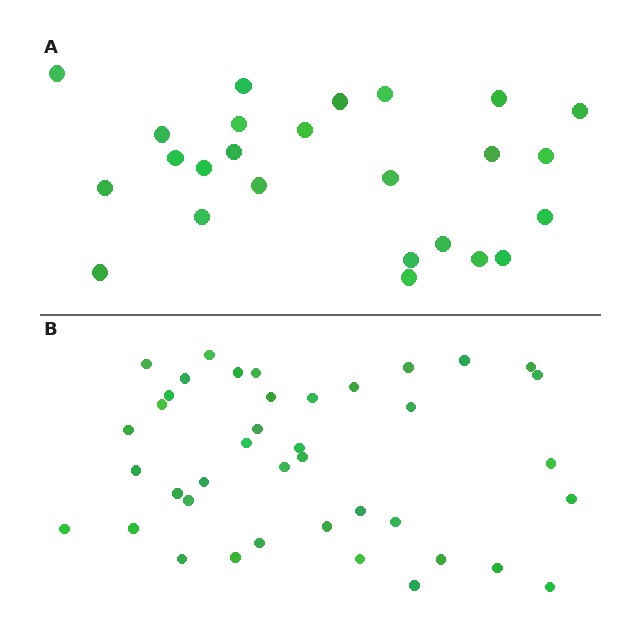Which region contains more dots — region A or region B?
Region B (the bottom region) has more dots.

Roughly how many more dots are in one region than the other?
Region B has approximately 15 more dots than region A.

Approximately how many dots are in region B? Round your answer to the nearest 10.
About 40 dots.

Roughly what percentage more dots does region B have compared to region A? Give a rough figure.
About 60% more.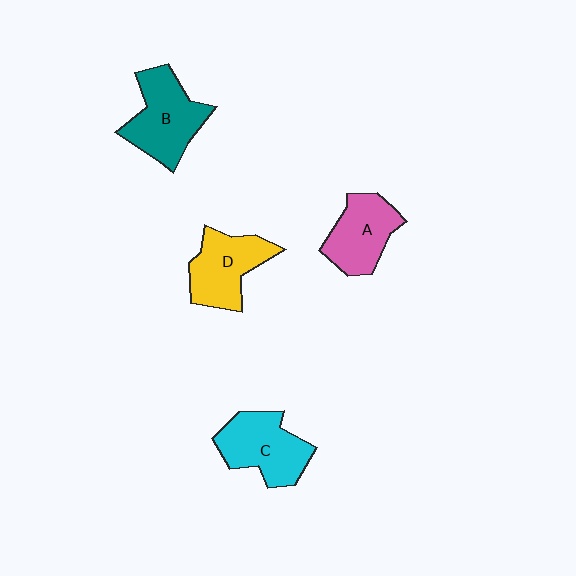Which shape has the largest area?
Shape B (teal).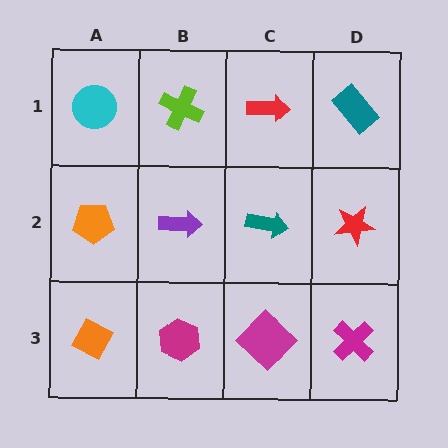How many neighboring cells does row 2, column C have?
4.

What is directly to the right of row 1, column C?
A teal rectangle.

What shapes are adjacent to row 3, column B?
A purple arrow (row 2, column B), an orange diamond (row 3, column A), a magenta diamond (row 3, column C).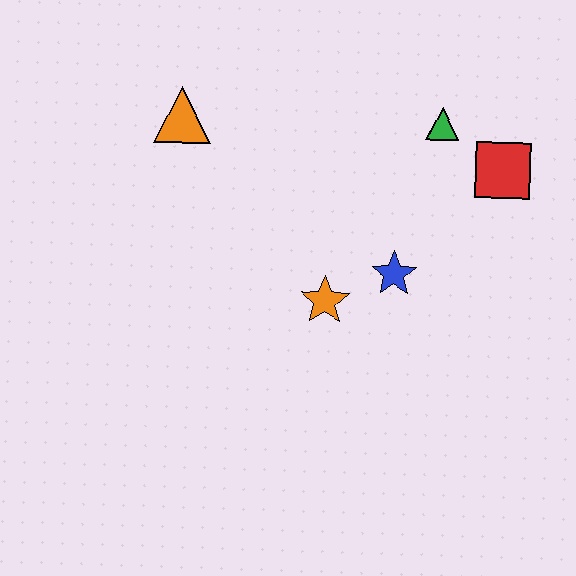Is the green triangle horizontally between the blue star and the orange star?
No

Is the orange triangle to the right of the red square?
No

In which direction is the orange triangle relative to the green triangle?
The orange triangle is to the left of the green triangle.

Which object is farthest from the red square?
The orange triangle is farthest from the red square.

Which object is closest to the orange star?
The blue star is closest to the orange star.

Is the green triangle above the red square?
Yes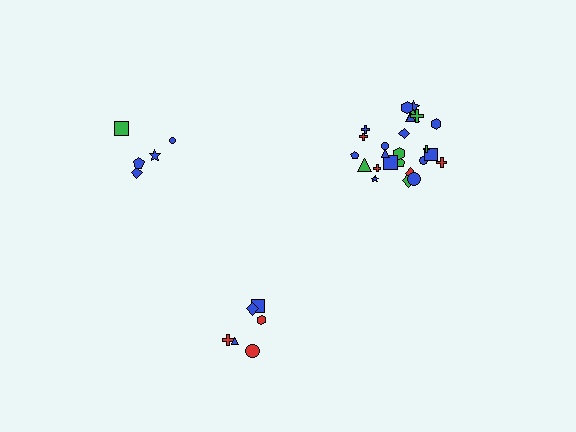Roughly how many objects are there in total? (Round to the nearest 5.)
Roughly 35 objects in total.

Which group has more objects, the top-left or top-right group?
The top-right group.